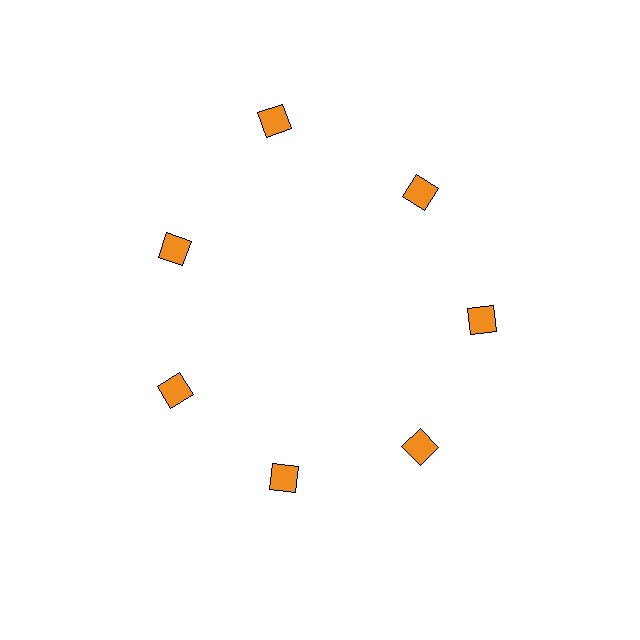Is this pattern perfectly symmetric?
No. The 7 orange diamonds are arranged in a ring, but one element near the 12 o'clock position is pushed outward from the center, breaking the 7-fold rotational symmetry.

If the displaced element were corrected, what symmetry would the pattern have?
It would have 7-fold rotational symmetry — the pattern would map onto itself every 51 degrees.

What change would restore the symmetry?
The symmetry would be restored by moving it inward, back onto the ring so that all 7 diamonds sit at equal angles and equal distance from the center.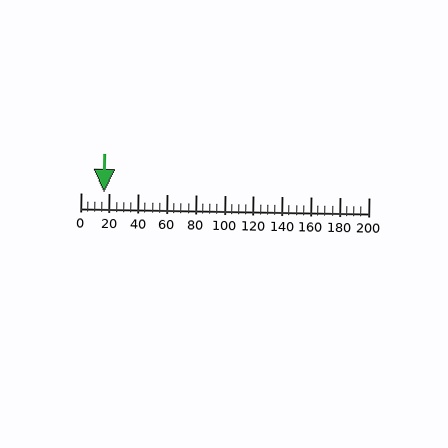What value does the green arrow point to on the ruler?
The green arrow points to approximately 16.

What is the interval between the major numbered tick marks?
The major tick marks are spaced 20 units apart.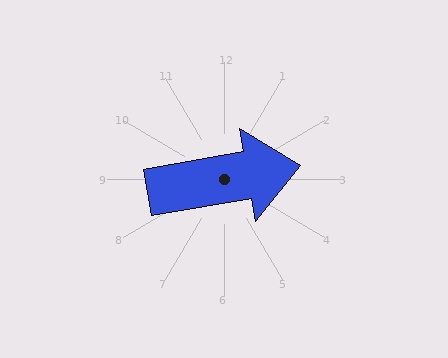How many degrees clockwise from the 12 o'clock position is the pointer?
Approximately 80 degrees.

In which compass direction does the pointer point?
East.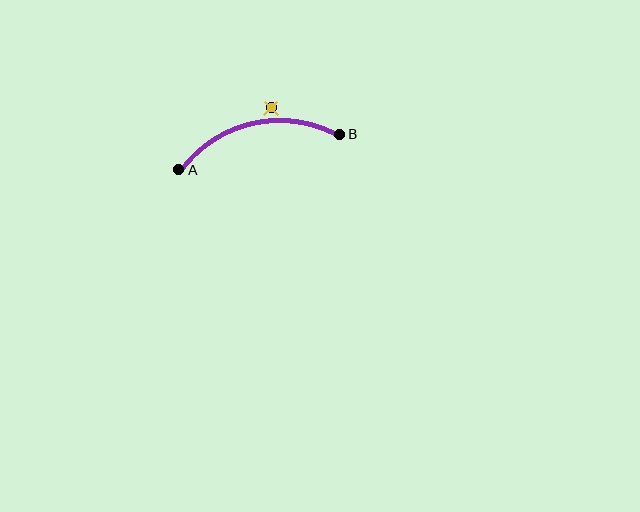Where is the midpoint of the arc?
The arc midpoint is the point on the curve farthest from the straight line joining A and B. It sits above that line.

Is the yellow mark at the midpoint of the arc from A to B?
No — the yellow mark does not lie on the arc at all. It sits slightly outside the curve.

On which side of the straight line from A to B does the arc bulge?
The arc bulges above the straight line connecting A and B.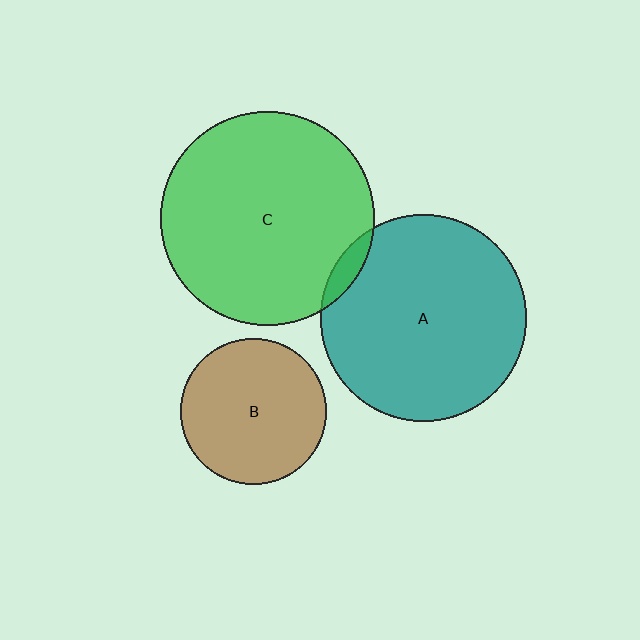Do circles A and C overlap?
Yes.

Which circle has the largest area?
Circle C (green).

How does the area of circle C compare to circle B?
Approximately 2.1 times.